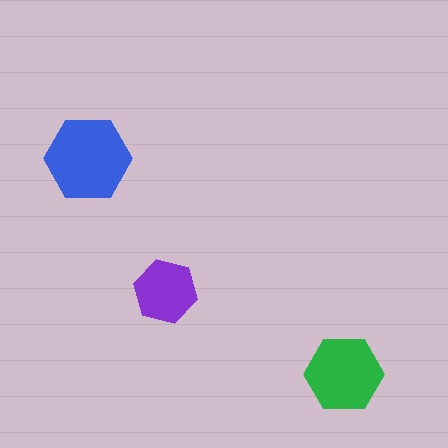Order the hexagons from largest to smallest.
the blue one, the green one, the purple one.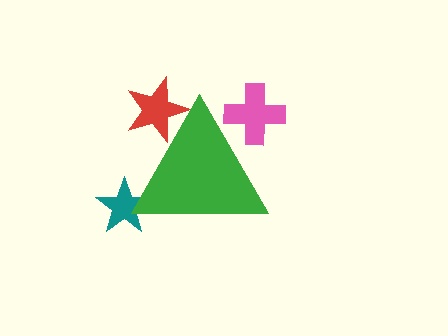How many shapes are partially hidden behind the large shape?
3 shapes are partially hidden.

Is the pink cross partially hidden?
Yes, the pink cross is partially hidden behind the green triangle.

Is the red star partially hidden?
Yes, the red star is partially hidden behind the green triangle.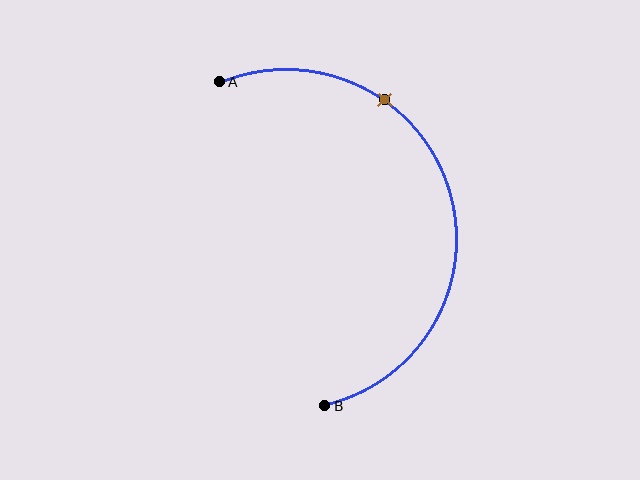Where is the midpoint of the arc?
The arc midpoint is the point on the curve farthest from the straight line joining A and B. It sits to the right of that line.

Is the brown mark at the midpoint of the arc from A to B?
No. The brown mark lies on the arc but is closer to endpoint A. The arc midpoint would be at the point on the curve equidistant along the arc from both A and B.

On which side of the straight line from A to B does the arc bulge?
The arc bulges to the right of the straight line connecting A and B.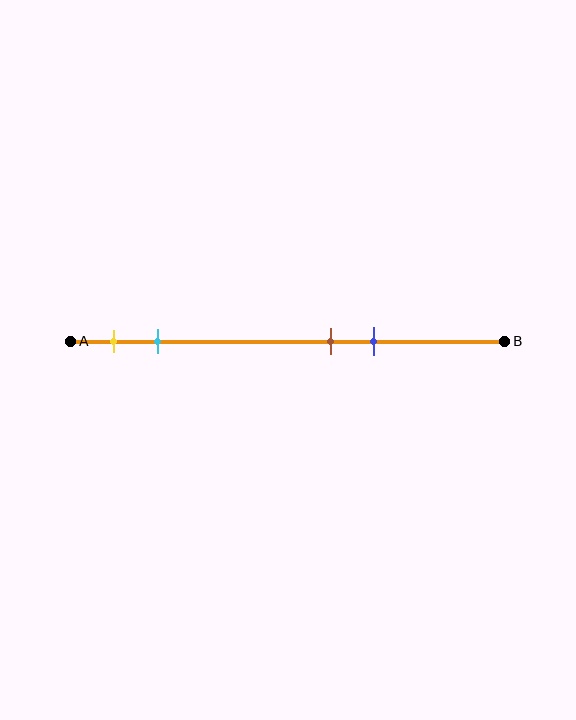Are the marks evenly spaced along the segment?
No, the marks are not evenly spaced.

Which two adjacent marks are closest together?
The brown and blue marks are the closest adjacent pair.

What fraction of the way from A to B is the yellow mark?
The yellow mark is approximately 10% (0.1) of the way from A to B.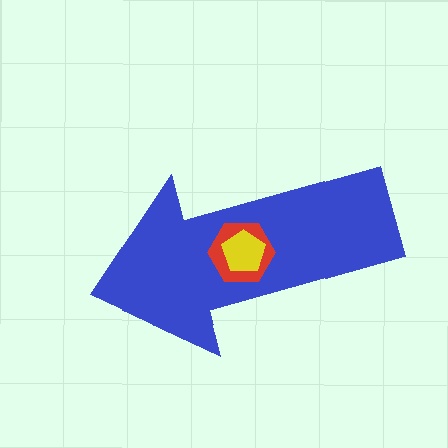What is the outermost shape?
The blue arrow.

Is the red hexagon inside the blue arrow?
Yes.